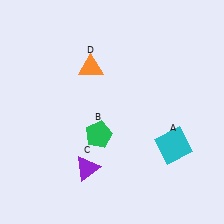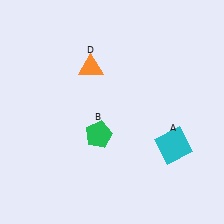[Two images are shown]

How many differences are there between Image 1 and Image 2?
There is 1 difference between the two images.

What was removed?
The purple triangle (C) was removed in Image 2.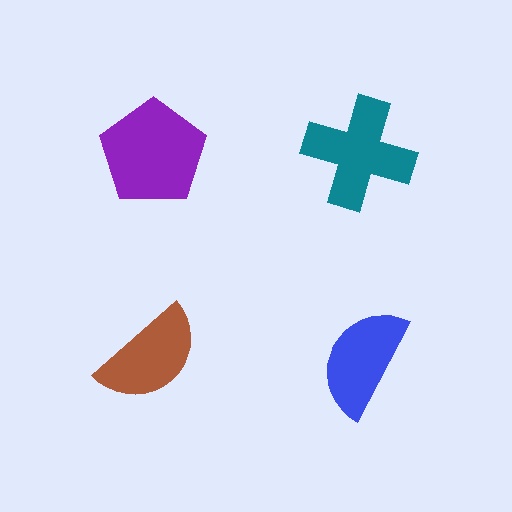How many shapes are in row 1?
2 shapes.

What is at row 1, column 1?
A purple pentagon.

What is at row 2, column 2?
A blue semicircle.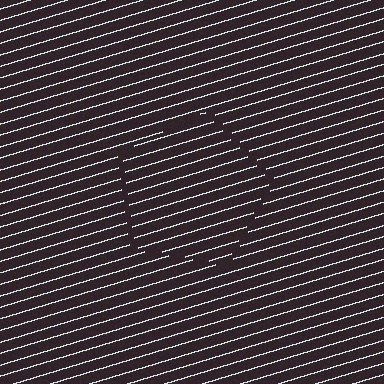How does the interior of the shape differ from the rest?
The interior of the shape contains the same grating, shifted by half a period — the contour is defined by the phase discontinuity where line-ends from the inner and outer gratings abut.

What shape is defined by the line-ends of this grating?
An illusory pentagon. The interior of the shape contains the same grating, shifted by half a period — the contour is defined by the phase discontinuity where line-ends from the inner and outer gratings abut.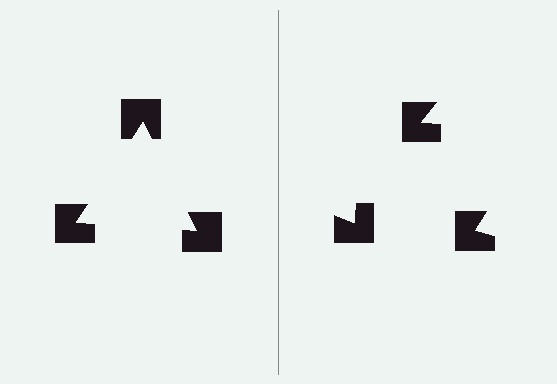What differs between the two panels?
The notched squares are positioned identically on both sides; only the wedge orientations differ. On the left they align to a triangle; on the right they are misaligned.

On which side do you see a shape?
An illusory triangle appears on the left side. On the right side the wedge cuts are rotated, so no coherent shape forms.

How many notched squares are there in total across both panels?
6 — 3 on each side.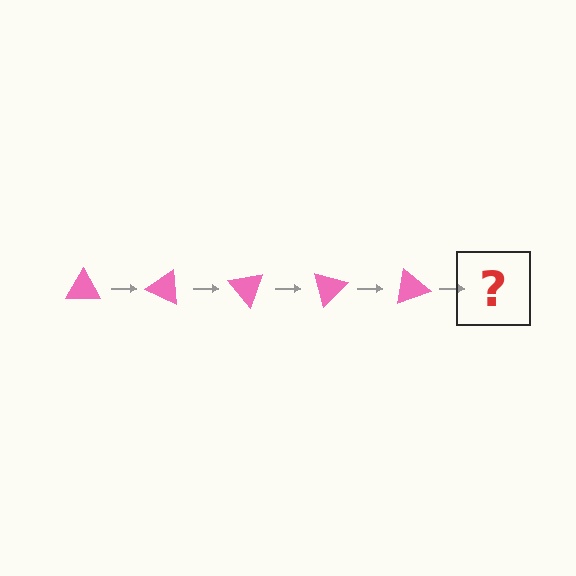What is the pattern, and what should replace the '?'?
The pattern is that the triangle rotates 25 degrees each step. The '?' should be a pink triangle rotated 125 degrees.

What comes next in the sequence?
The next element should be a pink triangle rotated 125 degrees.